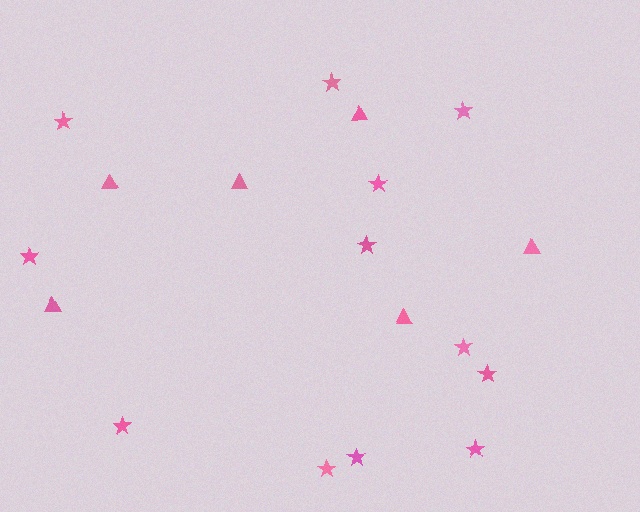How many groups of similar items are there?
There are 2 groups: one group of triangles (6) and one group of stars (12).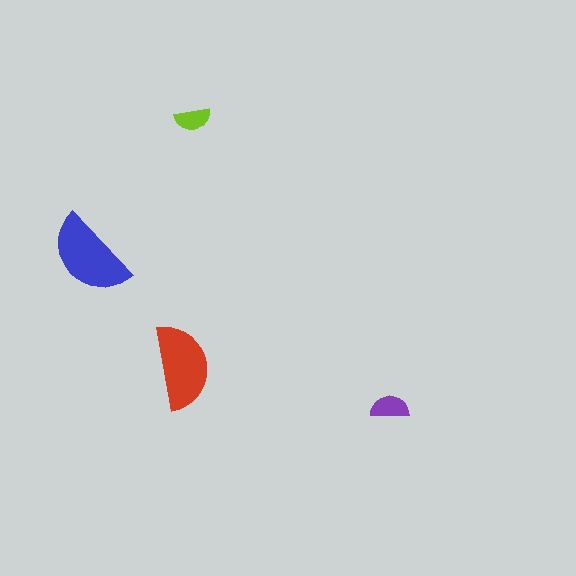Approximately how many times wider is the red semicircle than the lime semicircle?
About 2.5 times wider.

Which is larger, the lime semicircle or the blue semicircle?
The blue one.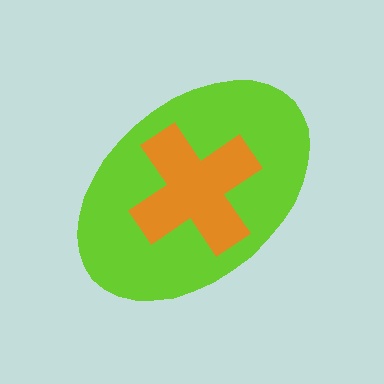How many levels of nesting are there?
2.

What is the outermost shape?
The lime ellipse.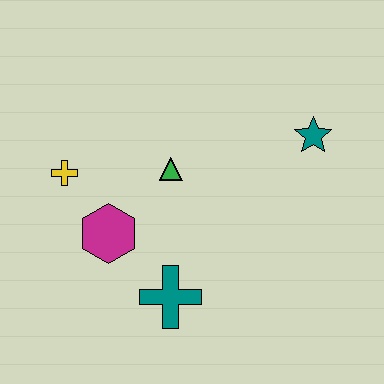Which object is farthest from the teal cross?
The teal star is farthest from the teal cross.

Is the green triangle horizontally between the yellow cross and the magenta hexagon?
No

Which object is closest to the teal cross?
The magenta hexagon is closest to the teal cross.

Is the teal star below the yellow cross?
No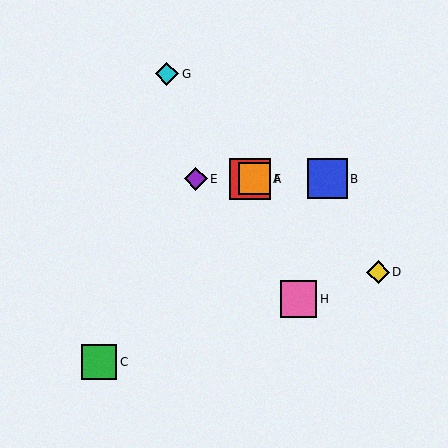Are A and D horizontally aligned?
No, A is at y≈179 and D is at y≈272.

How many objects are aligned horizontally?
4 objects (A, B, E, F) are aligned horizontally.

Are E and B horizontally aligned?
Yes, both are at y≈179.